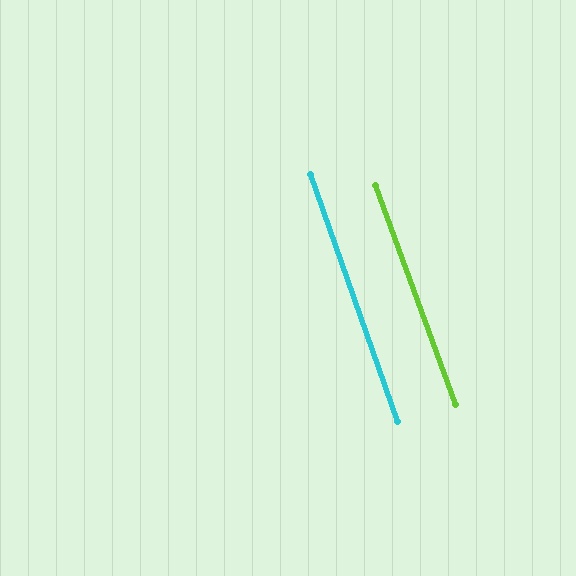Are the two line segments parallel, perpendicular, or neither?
Parallel — their directions differ by only 0.7°.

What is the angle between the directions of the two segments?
Approximately 1 degree.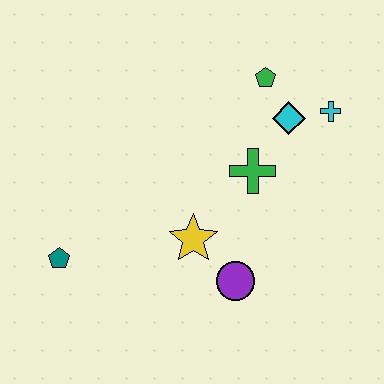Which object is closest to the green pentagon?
The cyan diamond is closest to the green pentagon.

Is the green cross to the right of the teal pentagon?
Yes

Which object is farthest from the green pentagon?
The teal pentagon is farthest from the green pentagon.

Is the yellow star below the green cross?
Yes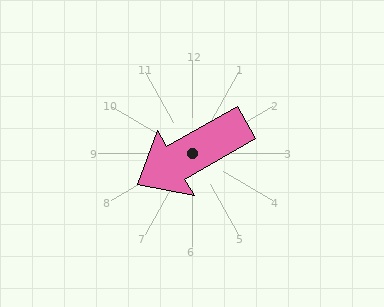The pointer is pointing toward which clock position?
Roughly 8 o'clock.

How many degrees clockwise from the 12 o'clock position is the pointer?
Approximately 240 degrees.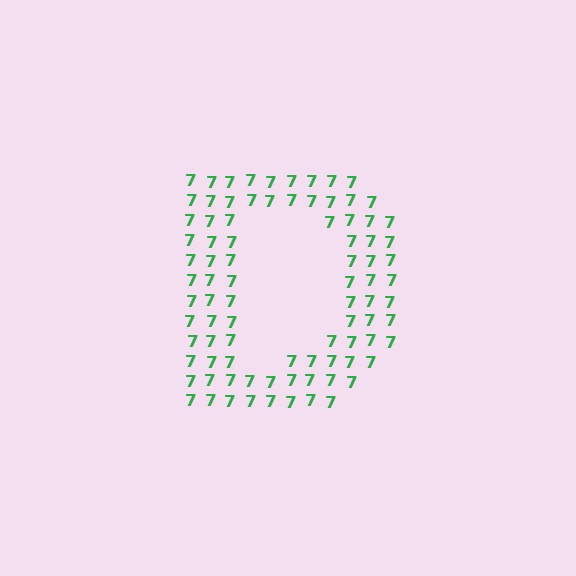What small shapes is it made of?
It is made of small digit 7's.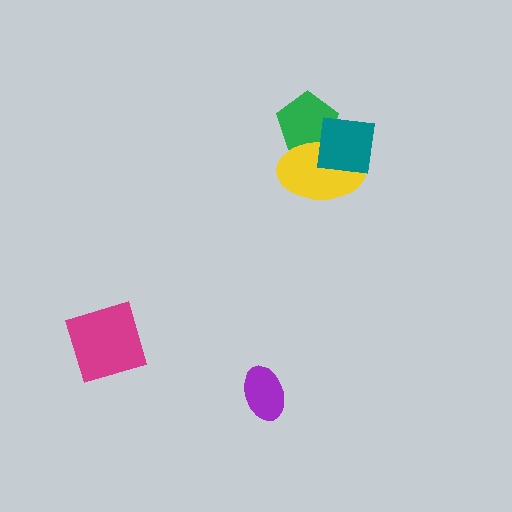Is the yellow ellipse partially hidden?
Yes, it is partially covered by another shape.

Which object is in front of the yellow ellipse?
The teal square is in front of the yellow ellipse.